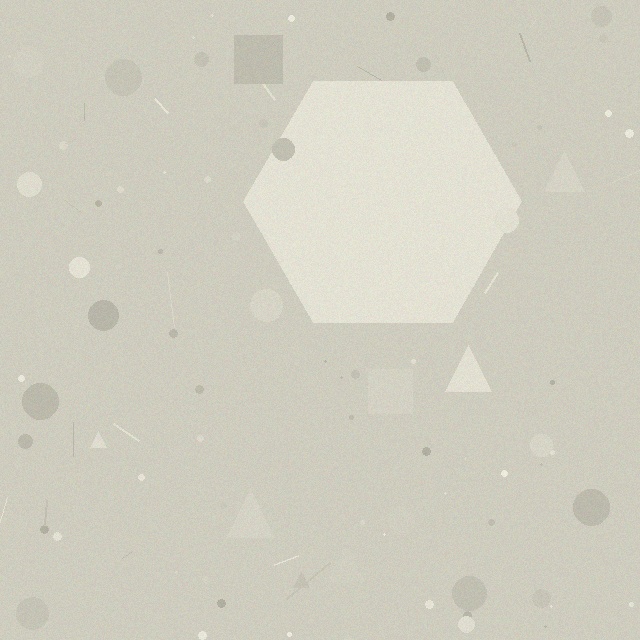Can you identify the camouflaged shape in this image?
The camouflaged shape is a hexagon.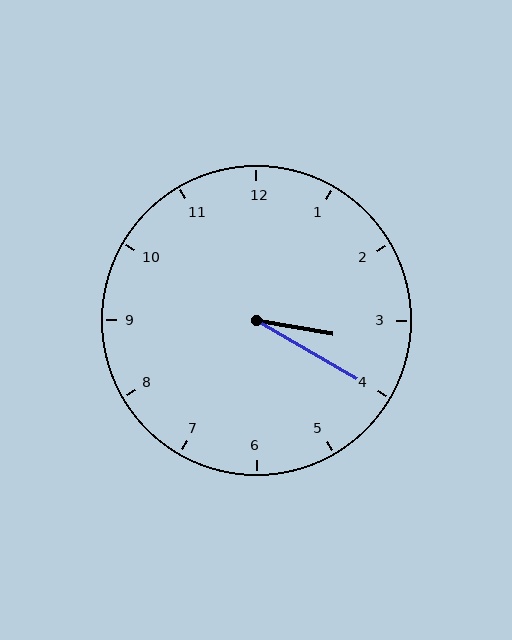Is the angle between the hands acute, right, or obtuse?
It is acute.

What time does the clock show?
3:20.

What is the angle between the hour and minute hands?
Approximately 20 degrees.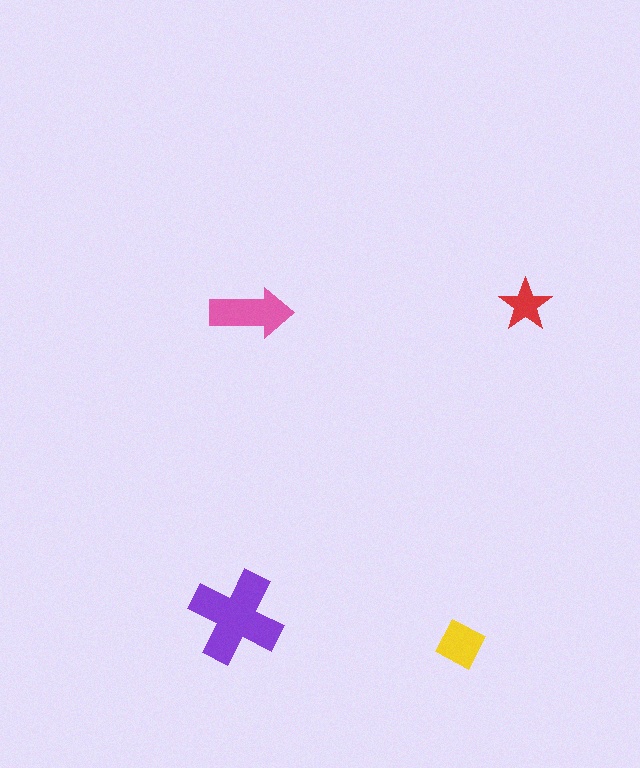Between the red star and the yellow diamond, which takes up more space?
The yellow diamond.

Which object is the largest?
The purple cross.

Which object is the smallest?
The red star.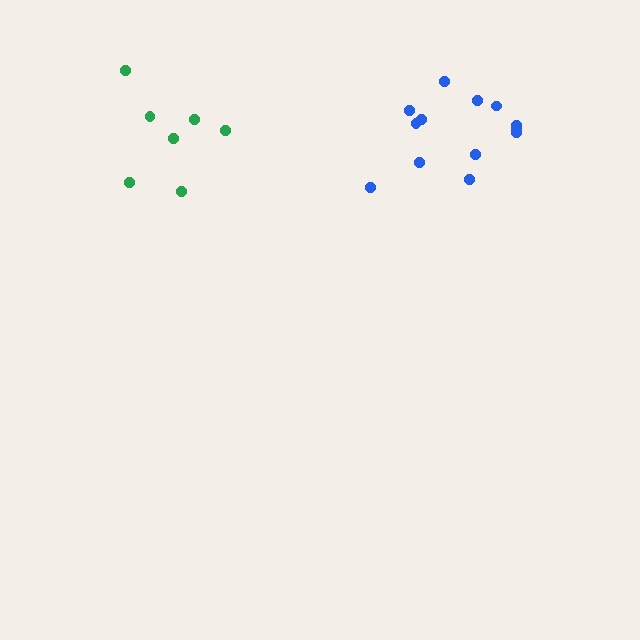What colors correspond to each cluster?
The clusters are colored: blue, green.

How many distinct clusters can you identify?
There are 2 distinct clusters.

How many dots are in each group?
Group 1: 13 dots, Group 2: 7 dots (20 total).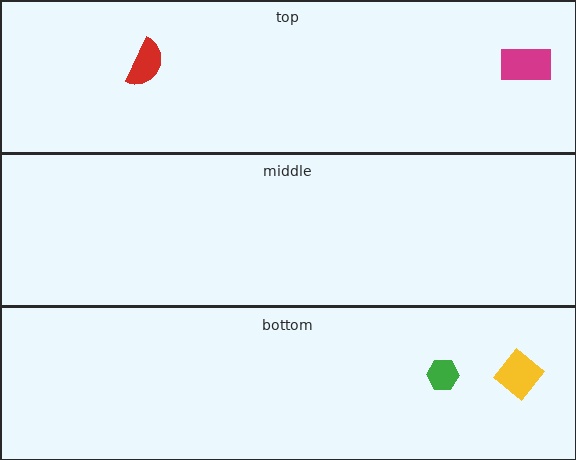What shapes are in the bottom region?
The green hexagon, the yellow diamond.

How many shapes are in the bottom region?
2.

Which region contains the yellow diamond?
The bottom region.